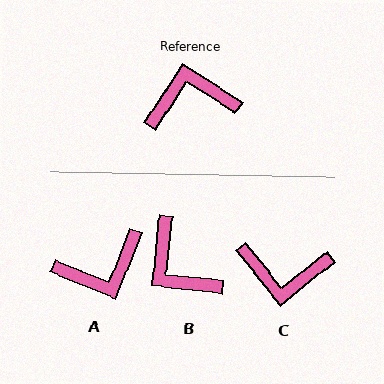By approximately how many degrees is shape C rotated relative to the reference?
Approximately 162 degrees counter-clockwise.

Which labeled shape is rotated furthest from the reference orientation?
A, about 169 degrees away.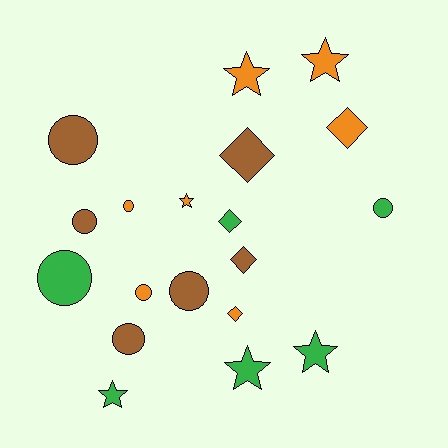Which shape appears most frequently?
Circle, with 8 objects.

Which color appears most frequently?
Orange, with 7 objects.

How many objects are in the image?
There are 19 objects.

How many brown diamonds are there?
There are 2 brown diamonds.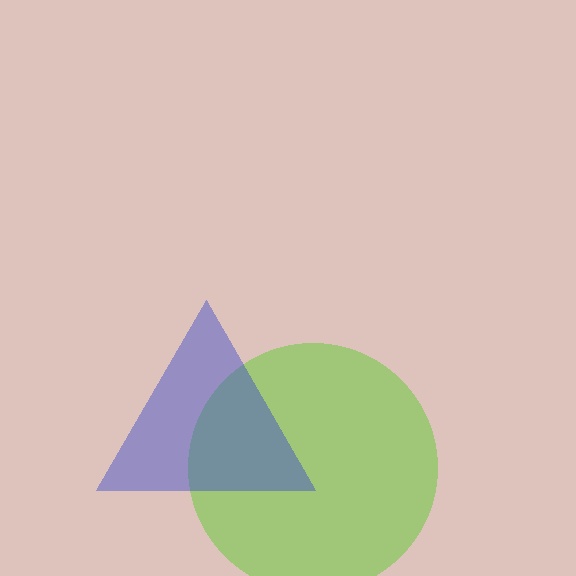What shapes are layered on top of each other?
The layered shapes are: a lime circle, a blue triangle.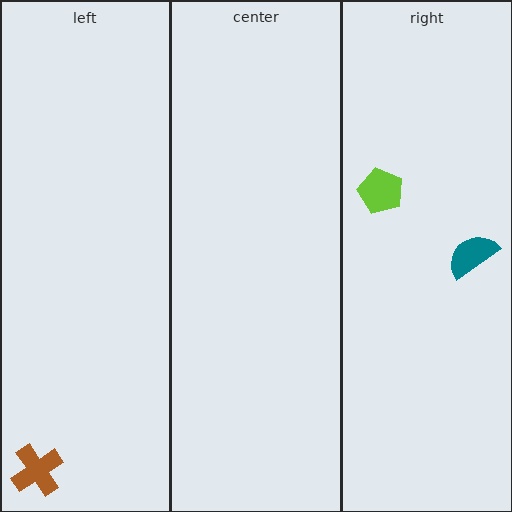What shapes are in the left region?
The brown cross.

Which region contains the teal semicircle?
The right region.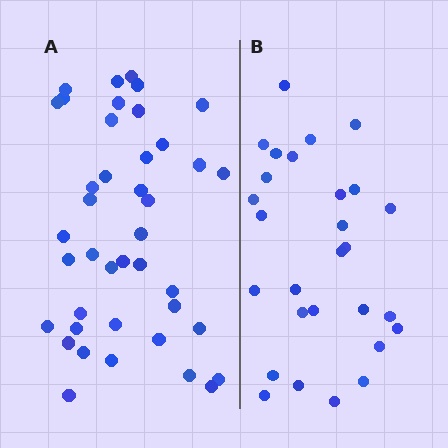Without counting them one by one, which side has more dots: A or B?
Region A (the left region) has more dots.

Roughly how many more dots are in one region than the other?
Region A has approximately 15 more dots than region B.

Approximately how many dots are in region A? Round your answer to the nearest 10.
About 40 dots. (The exact count is 41, which rounds to 40.)